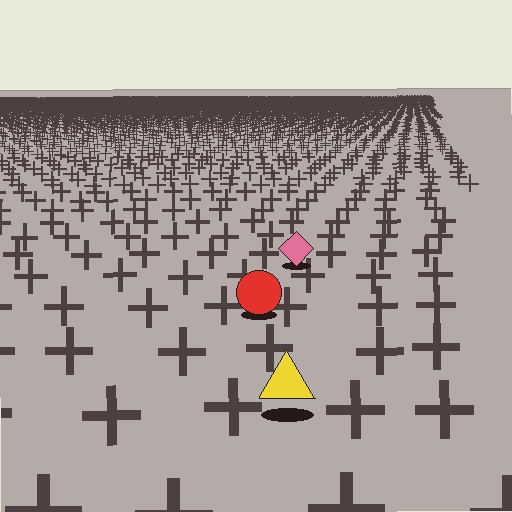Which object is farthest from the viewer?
The pink diamond is farthest from the viewer. It appears smaller and the ground texture around it is denser.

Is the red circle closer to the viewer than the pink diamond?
Yes. The red circle is closer — you can tell from the texture gradient: the ground texture is coarser near it.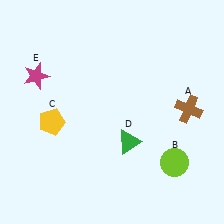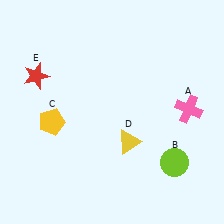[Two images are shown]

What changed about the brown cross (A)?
In Image 1, A is brown. In Image 2, it changed to pink.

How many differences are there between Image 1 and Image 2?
There are 3 differences between the two images.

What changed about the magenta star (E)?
In Image 1, E is magenta. In Image 2, it changed to red.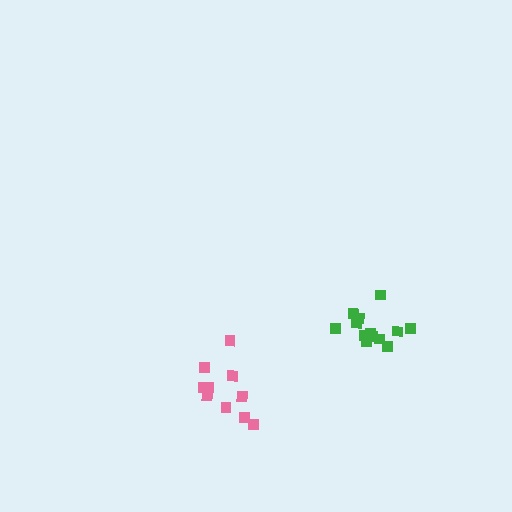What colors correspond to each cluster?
The clusters are colored: pink, green.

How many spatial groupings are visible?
There are 2 spatial groupings.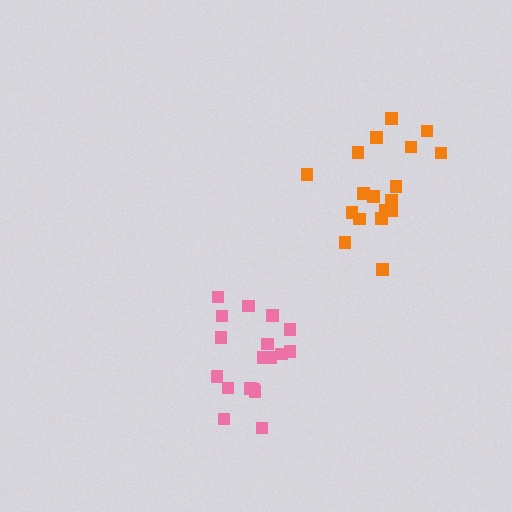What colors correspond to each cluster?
The clusters are colored: orange, pink.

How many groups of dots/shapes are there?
There are 2 groups.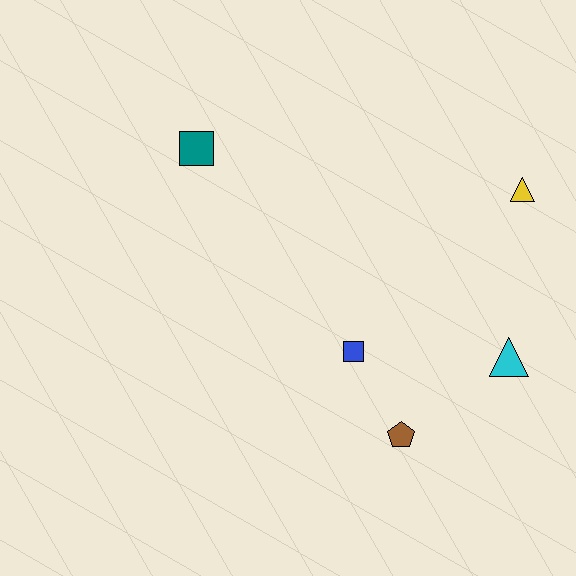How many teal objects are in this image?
There is 1 teal object.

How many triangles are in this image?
There are 2 triangles.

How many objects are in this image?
There are 5 objects.